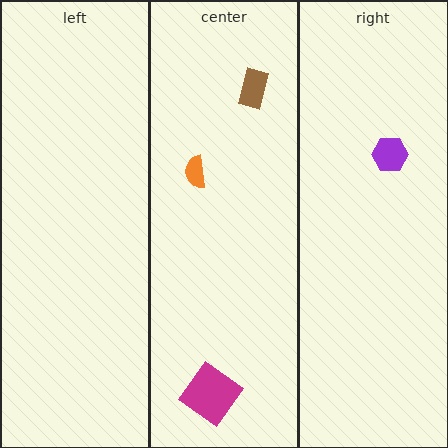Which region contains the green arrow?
The center region.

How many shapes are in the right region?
1.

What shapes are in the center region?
The brown rectangle, the orange semicircle, the green arrow, the magenta diamond.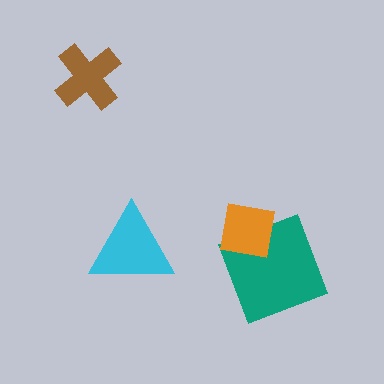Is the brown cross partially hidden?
No, no other shape covers it.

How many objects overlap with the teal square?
1 object overlaps with the teal square.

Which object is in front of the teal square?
The orange square is in front of the teal square.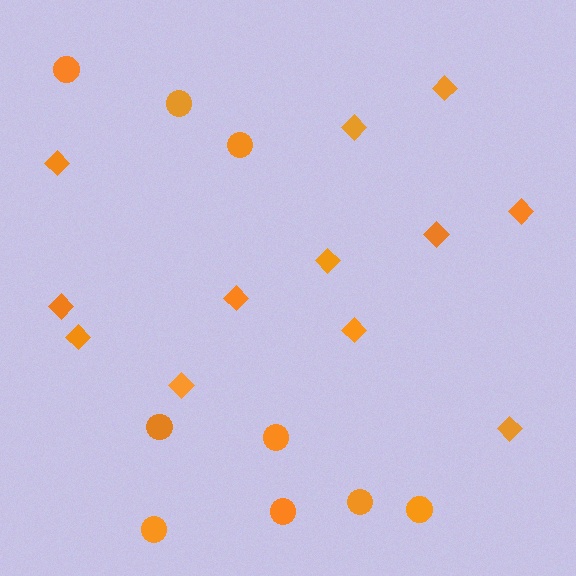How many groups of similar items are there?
There are 2 groups: one group of diamonds (12) and one group of circles (9).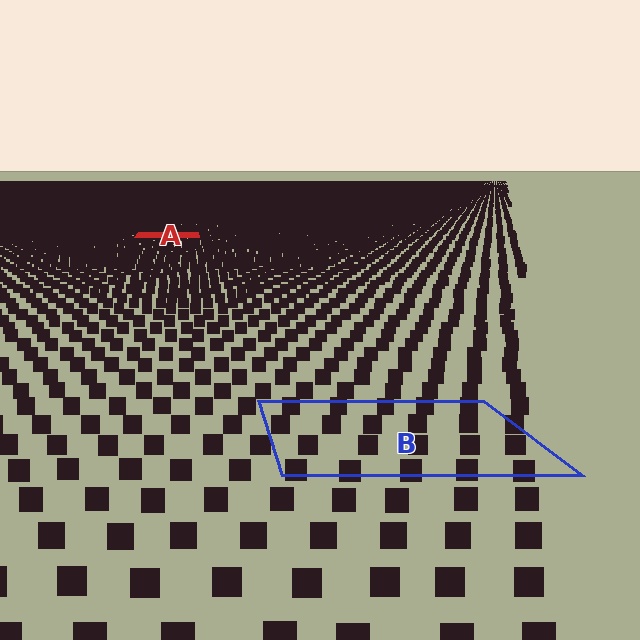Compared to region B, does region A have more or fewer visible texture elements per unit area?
Region A has more texture elements per unit area — they are packed more densely because it is farther away.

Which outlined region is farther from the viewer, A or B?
Region A is farther from the viewer — the texture elements inside it appear smaller and more densely packed.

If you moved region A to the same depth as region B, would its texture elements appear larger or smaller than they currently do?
They would appear larger. At a closer depth, the same texture elements are projected at a bigger on-screen size.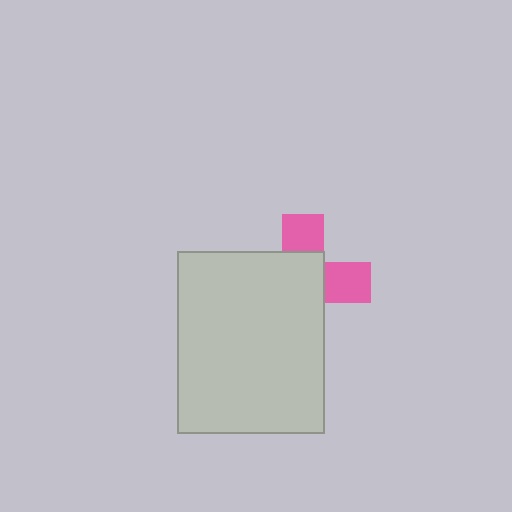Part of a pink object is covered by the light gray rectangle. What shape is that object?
It is a cross.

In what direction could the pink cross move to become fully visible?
The pink cross could move toward the upper-right. That would shift it out from behind the light gray rectangle entirely.